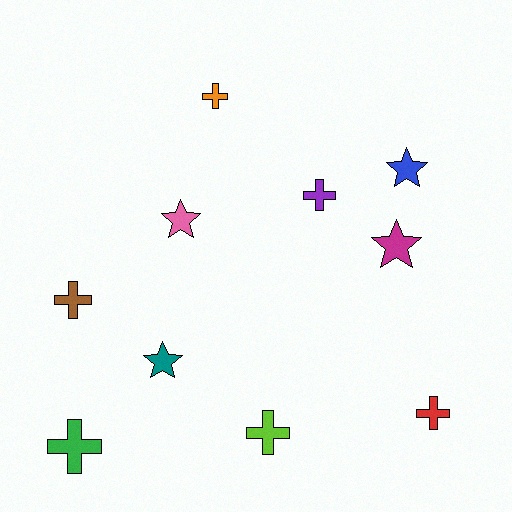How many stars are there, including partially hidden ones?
There are 4 stars.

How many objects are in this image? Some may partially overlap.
There are 10 objects.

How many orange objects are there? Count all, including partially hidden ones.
There is 1 orange object.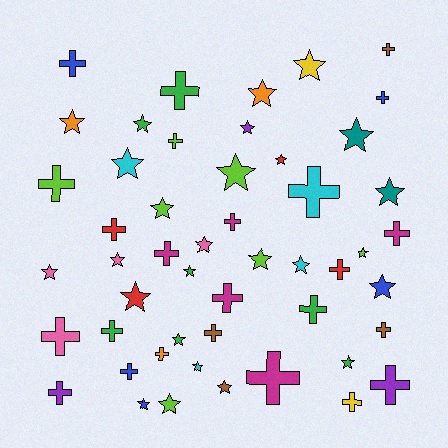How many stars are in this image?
There are 26 stars.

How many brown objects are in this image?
There are 4 brown objects.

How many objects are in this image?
There are 50 objects.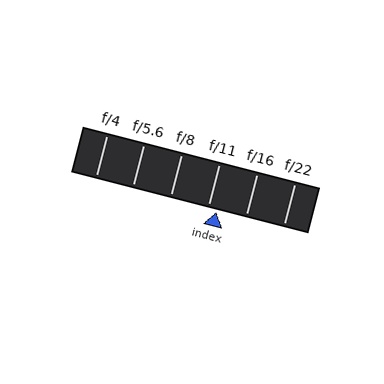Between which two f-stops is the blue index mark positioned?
The index mark is between f/11 and f/16.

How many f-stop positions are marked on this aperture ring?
There are 6 f-stop positions marked.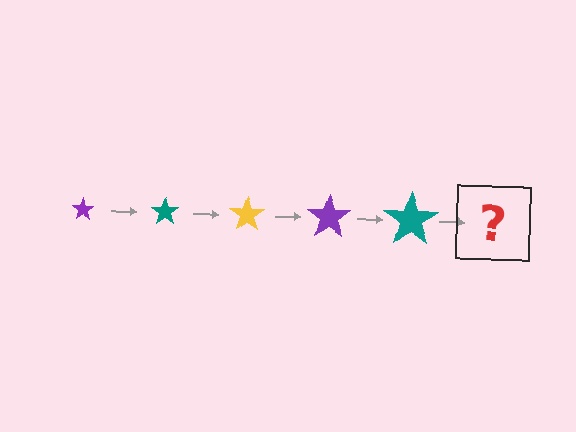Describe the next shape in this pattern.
It should be a yellow star, larger than the previous one.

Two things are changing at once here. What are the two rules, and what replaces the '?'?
The two rules are that the star grows larger each step and the color cycles through purple, teal, and yellow. The '?' should be a yellow star, larger than the previous one.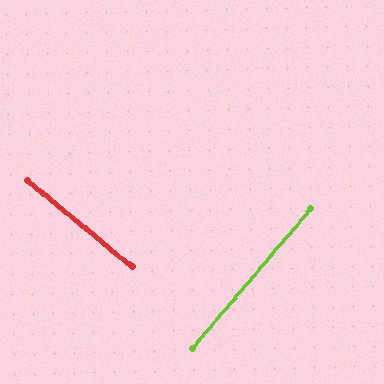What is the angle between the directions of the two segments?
Approximately 89 degrees.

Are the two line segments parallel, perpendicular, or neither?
Perpendicular — they meet at approximately 89°.